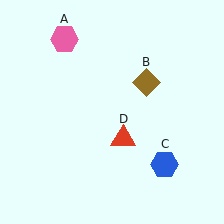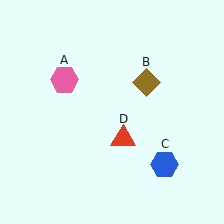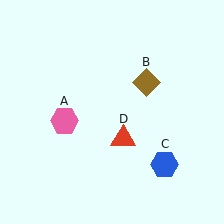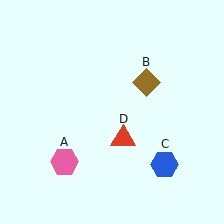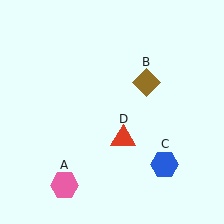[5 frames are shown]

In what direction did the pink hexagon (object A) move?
The pink hexagon (object A) moved down.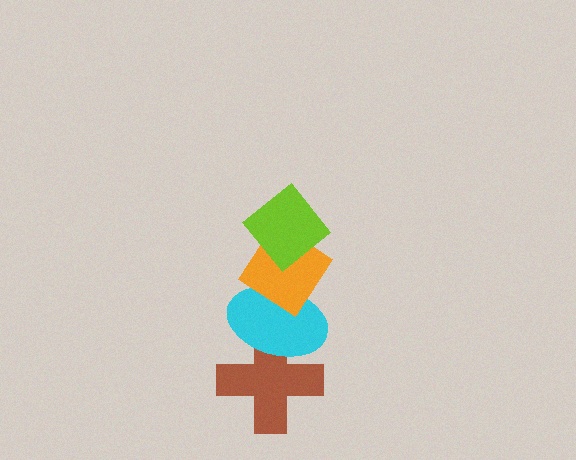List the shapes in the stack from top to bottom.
From top to bottom: the lime diamond, the orange diamond, the cyan ellipse, the brown cross.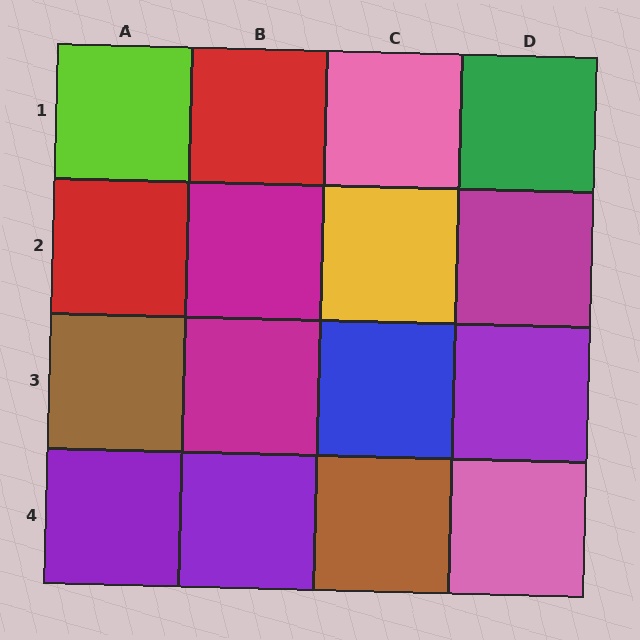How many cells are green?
1 cell is green.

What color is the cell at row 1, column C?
Pink.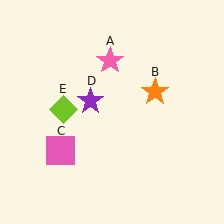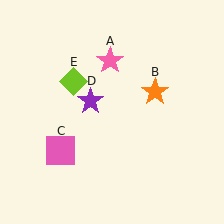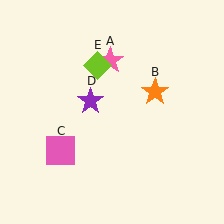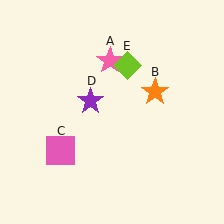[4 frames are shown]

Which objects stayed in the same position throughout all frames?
Pink star (object A) and orange star (object B) and pink square (object C) and purple star (object D) remained stationary.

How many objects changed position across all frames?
1 object changed position: lime diamond (object E).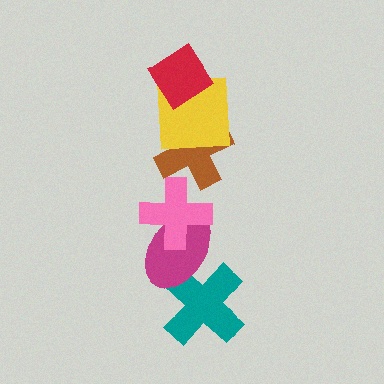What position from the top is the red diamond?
The red diamond is 1st from the top.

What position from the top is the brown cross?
The brown cross is 3rd from the top.